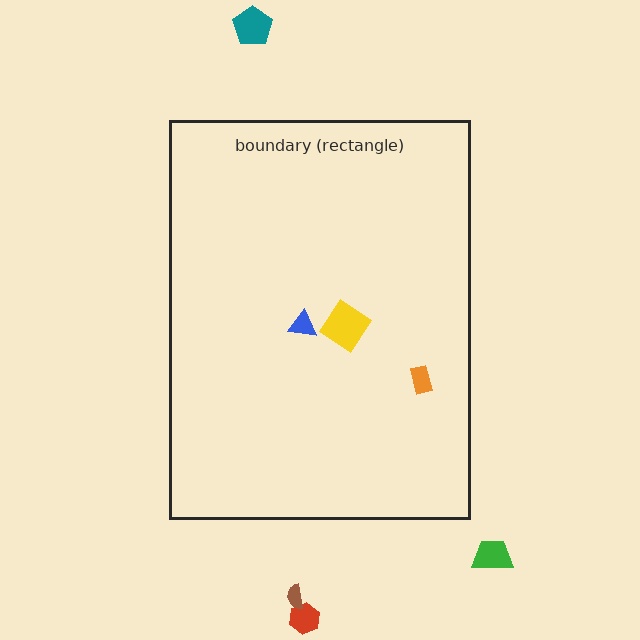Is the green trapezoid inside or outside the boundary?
Outside.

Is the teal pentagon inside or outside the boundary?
Outside.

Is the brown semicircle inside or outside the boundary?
Outside.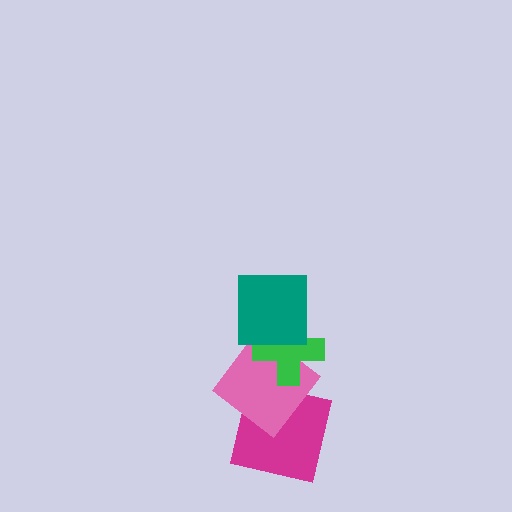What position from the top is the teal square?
The teal square is 1st from the top.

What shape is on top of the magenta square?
The pink diamond is on top of the magenta square.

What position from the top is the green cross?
The green cross is 2nd from the top.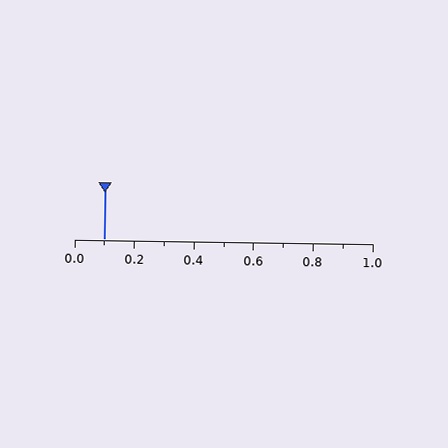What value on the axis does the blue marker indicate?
The marker indicates approximately 0.1.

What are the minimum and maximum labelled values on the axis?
The axis runs from 0.0 to 1.0.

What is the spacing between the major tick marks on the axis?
The major ticks are spaced 0.2 apart.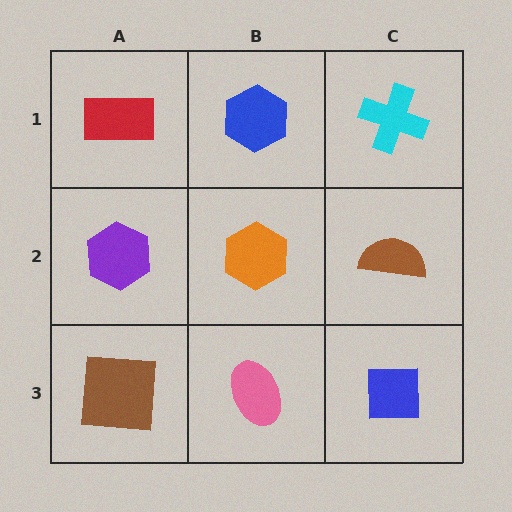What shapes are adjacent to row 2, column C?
A cyan cross (row 1, column C), a blue square (row 3, column C), an orange hexagon (row 2, column B).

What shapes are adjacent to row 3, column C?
A brown semicircle (row 2, column C), a pink ellipse (row 3, column B).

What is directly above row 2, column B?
A blue hexagon.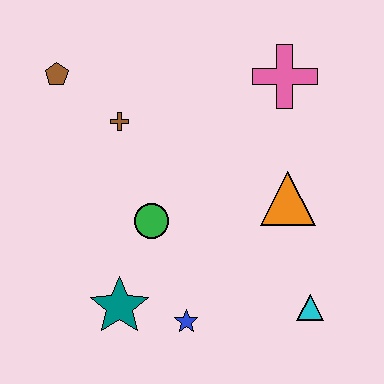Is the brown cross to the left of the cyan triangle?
Yes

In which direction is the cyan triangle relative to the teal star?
The cyan triangle is to the right of the teal star.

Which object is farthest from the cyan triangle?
The brown pentagon is farthest from the cyan triangle.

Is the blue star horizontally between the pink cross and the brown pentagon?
Yes